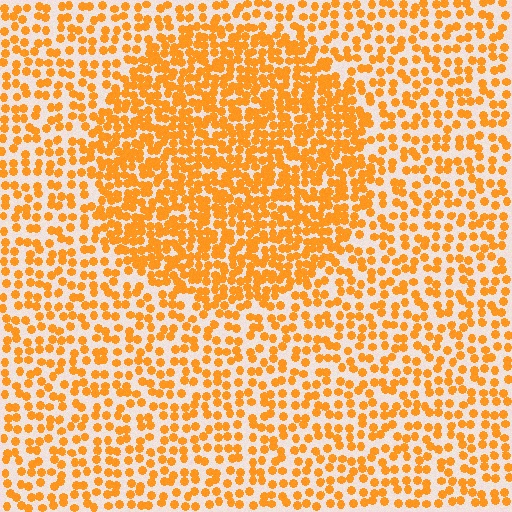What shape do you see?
I see a circle.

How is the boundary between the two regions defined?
The boundary is defined by a change in element density (approximately 1.9x ratio). All elements are the same color, size, and shape.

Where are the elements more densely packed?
The elements are more densely packed inside the circle boundary.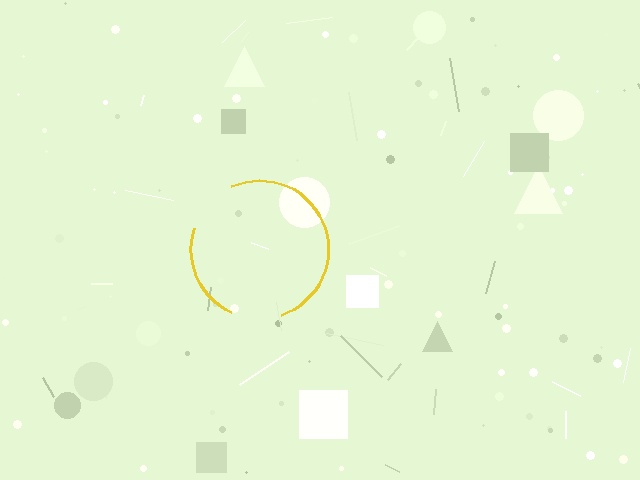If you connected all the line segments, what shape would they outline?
They would outline a circle.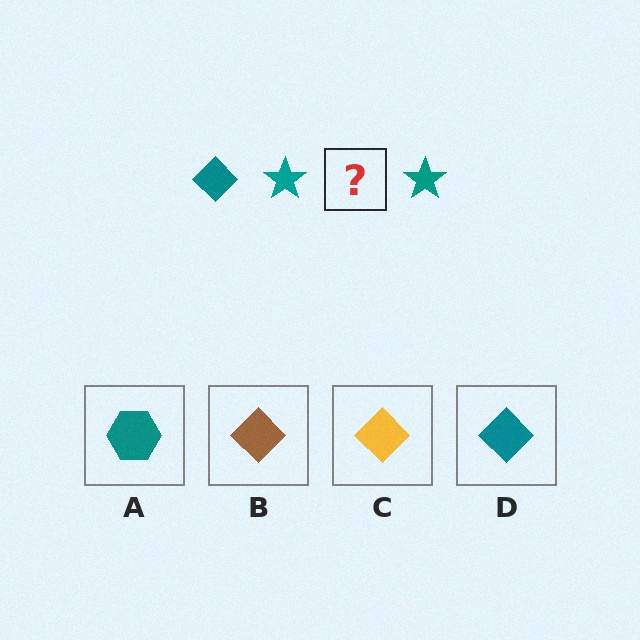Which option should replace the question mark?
Option D.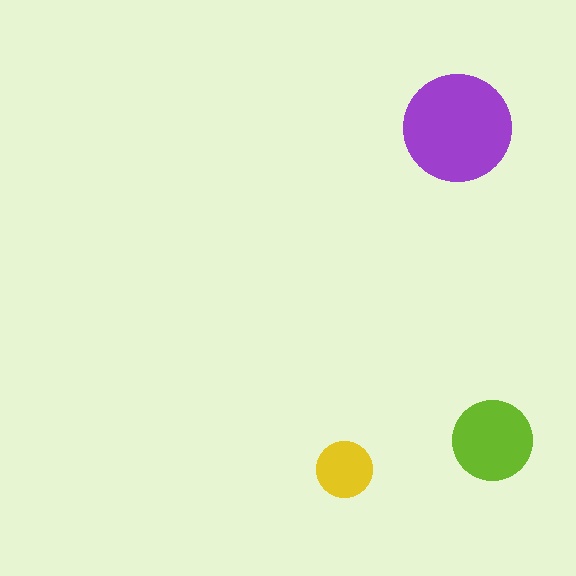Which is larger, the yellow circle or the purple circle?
The purple one.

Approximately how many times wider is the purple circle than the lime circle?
About 1.5 times wider.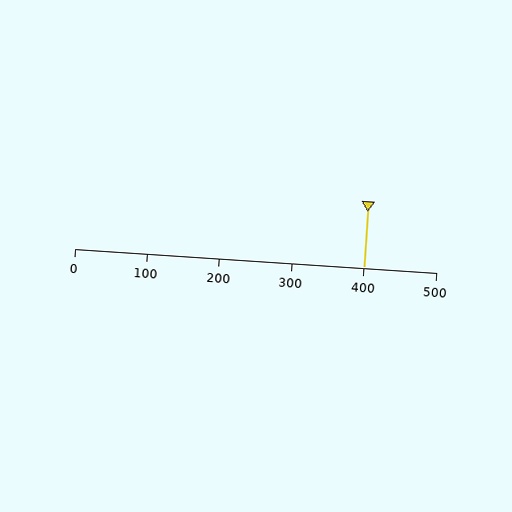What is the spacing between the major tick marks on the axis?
The major ticks are spaced 100 apart.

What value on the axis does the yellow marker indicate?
The marker indicates approximately 400.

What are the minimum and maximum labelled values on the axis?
The axis runs from 0 to 500.